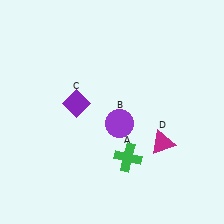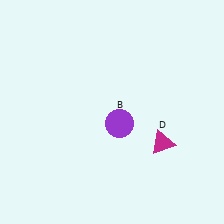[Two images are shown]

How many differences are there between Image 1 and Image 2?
There are 2 differences between the two images.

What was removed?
The green cross (A), the purple diamond (C) were removed in Image 2.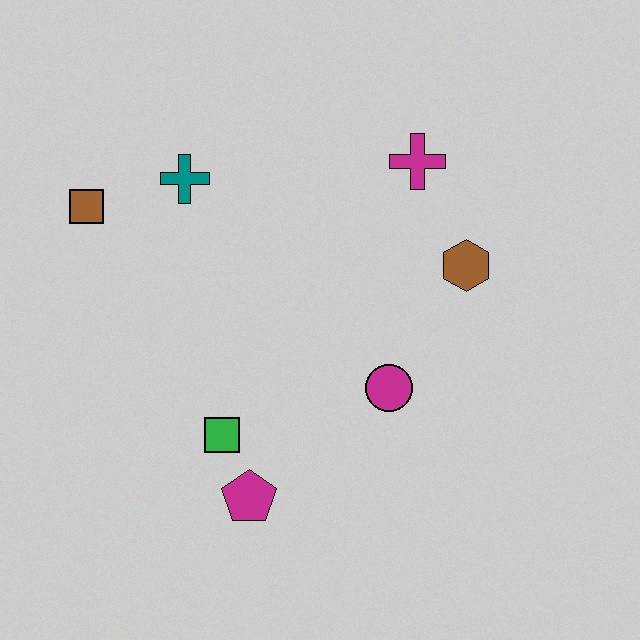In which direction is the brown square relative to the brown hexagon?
The brown square is to the left of the brown hexagon.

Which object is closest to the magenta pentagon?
The green square is closest to the magenta pentagon.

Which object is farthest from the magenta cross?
The magenta pentagon is farthest from the magenta cross.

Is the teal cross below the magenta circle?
No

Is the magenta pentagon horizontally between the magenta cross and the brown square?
Yes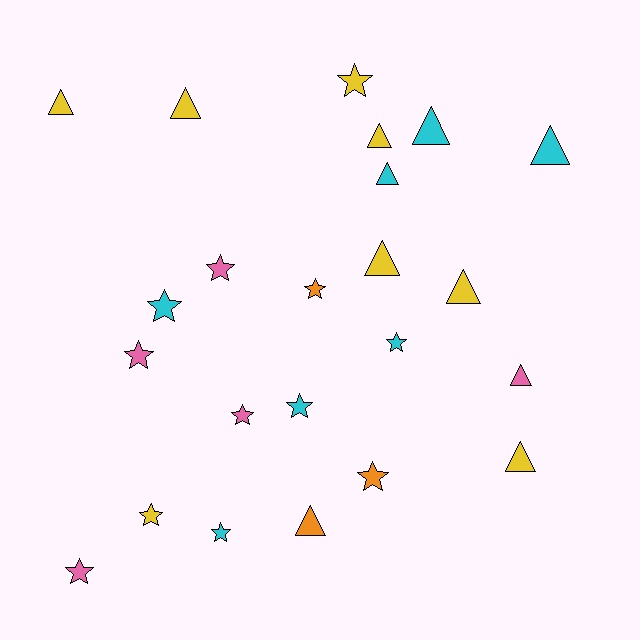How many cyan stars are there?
There are 4 cyan stars.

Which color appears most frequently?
Yellow, with 8 objects.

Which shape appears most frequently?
Star, with 12 objects.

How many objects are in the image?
There are 23 objects.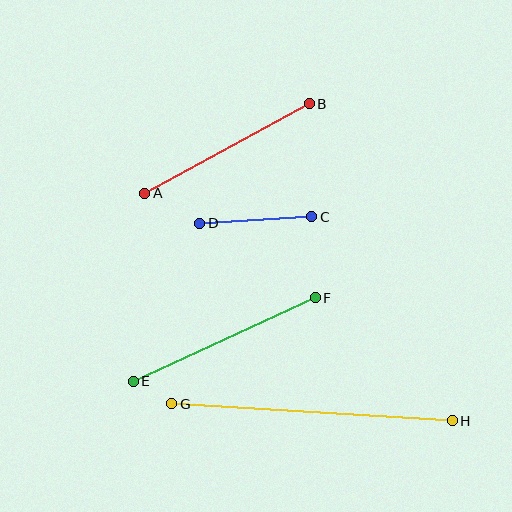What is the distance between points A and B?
The distance is approximately 187 pixels.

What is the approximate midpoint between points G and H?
The midpoint is at approximately (312, 412) pixels.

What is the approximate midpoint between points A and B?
The midpoint is at approximately (227, 149) pixels.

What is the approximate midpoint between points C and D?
The midpoint is at approximately (256, 220) pixels.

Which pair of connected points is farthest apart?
Points G and H are farthest apart.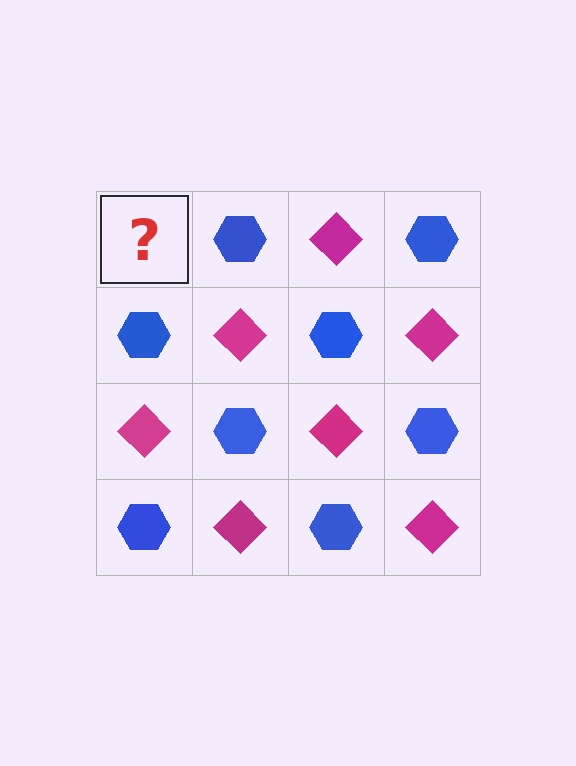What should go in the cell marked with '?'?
The missing cell should contain a magenta diamond.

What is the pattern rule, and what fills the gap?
The rule is that it alternates magenta diamond and blue hexagon in a checkerboard pattern. The gap should be filled with a magenta diamond.